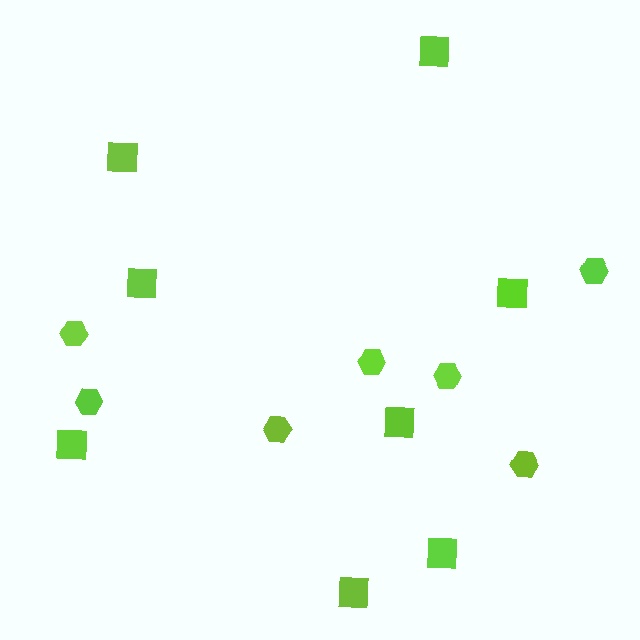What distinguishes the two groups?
There are 2 groups: one group of hexagons (7) and one group of squares (8).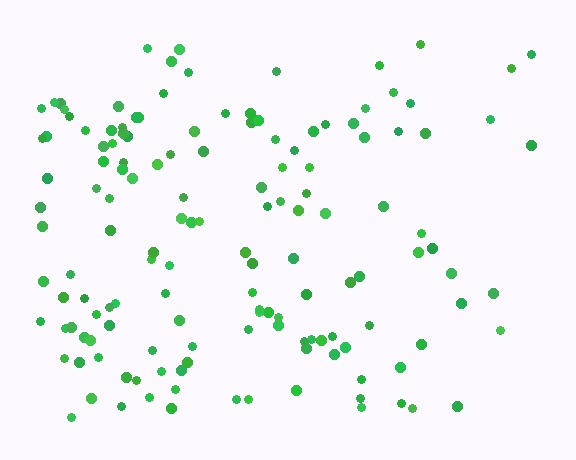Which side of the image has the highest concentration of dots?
The left.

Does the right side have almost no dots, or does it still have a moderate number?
Still a moderate number, just noticeably fewer than the left.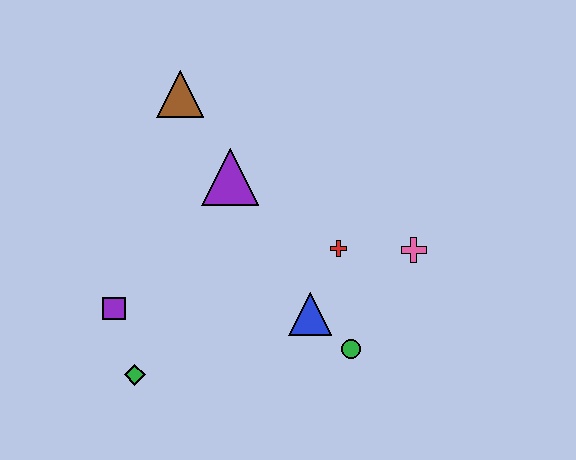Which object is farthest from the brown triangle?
The green circle is farthest from the brown triangle.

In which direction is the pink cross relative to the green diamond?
The pink cross is to the right of the green diamond.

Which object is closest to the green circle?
The blue triangle is closest to the green circle.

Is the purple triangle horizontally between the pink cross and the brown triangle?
Yes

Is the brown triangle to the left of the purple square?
No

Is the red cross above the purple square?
Yes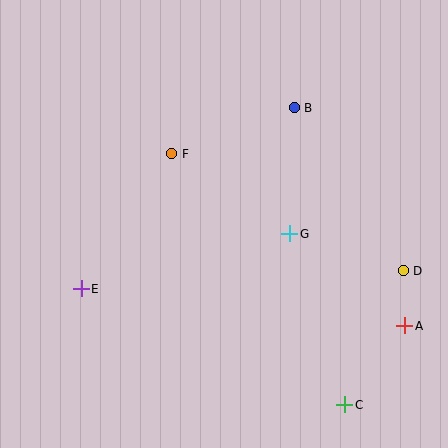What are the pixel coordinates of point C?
Point C is at (345, 405).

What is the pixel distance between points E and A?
The distance between E and A is 325 pixels.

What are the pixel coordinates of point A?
Point A is at (405, 326).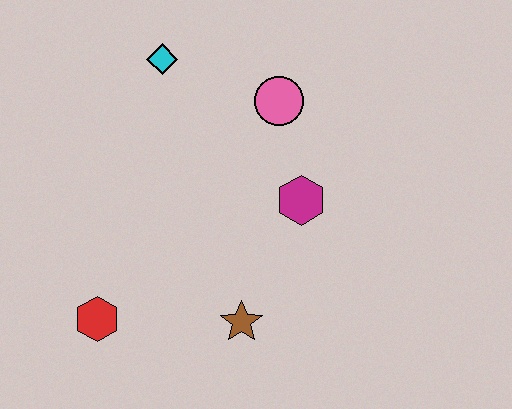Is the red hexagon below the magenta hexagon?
Yes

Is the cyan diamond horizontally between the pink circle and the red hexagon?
Yes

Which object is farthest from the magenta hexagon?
The red hexagon is farthest from the magenta hexagon.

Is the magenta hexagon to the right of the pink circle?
Yes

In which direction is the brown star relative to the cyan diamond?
The brown star is below the cyan diamond.